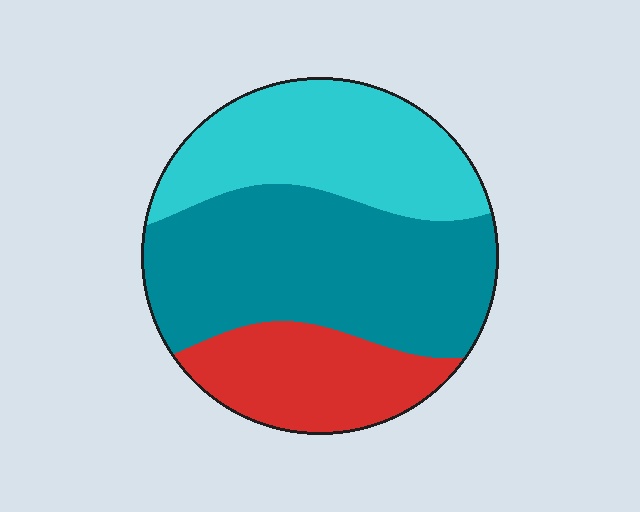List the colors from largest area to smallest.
From largest to smallest: teal, cyan, red.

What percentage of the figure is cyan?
Cyan takes up about one third (1/3) of the figure.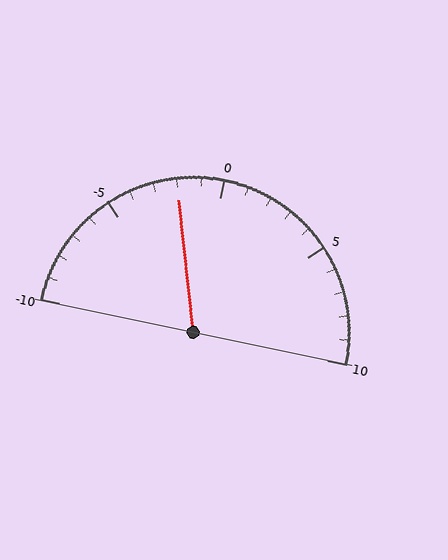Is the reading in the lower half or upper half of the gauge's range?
The reading is in the lower half of the range (-10 to 10).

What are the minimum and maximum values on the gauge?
The gauge ranges from -10 to 10.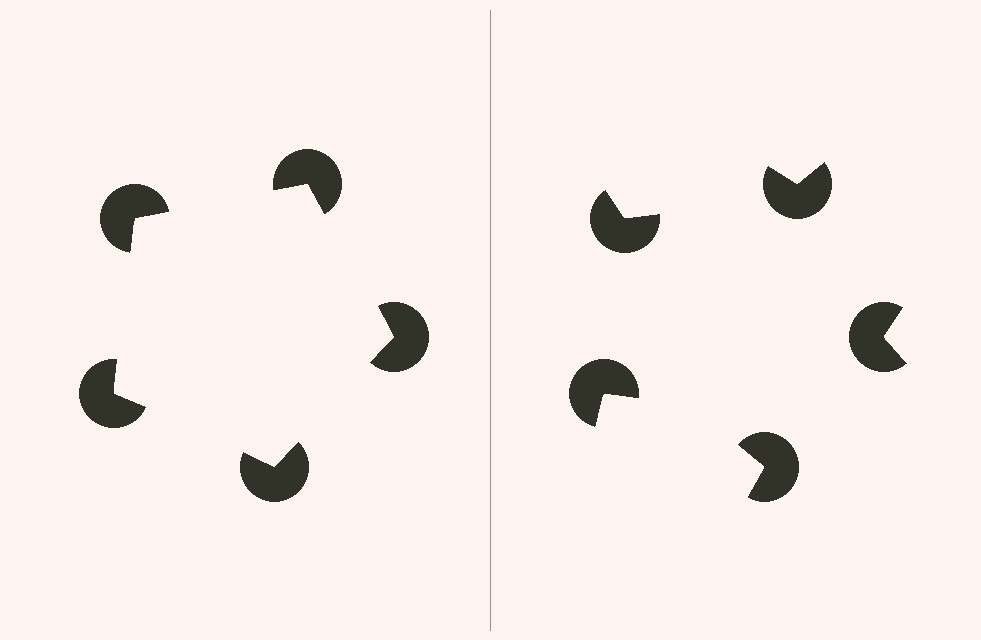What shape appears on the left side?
An illusory pentagon.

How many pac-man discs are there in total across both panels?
10 — 5 on each side.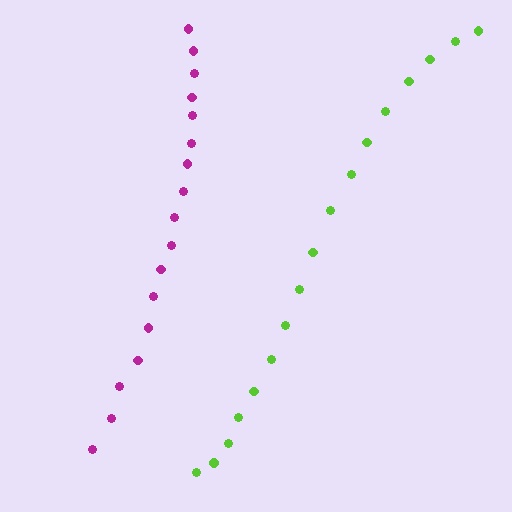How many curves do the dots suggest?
There are 2 distinct paths.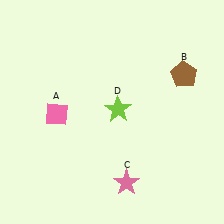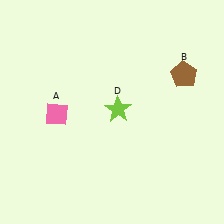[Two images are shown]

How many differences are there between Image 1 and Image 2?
There is 1 difference between the two images.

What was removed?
The pink star (C) was removed in Image 2.